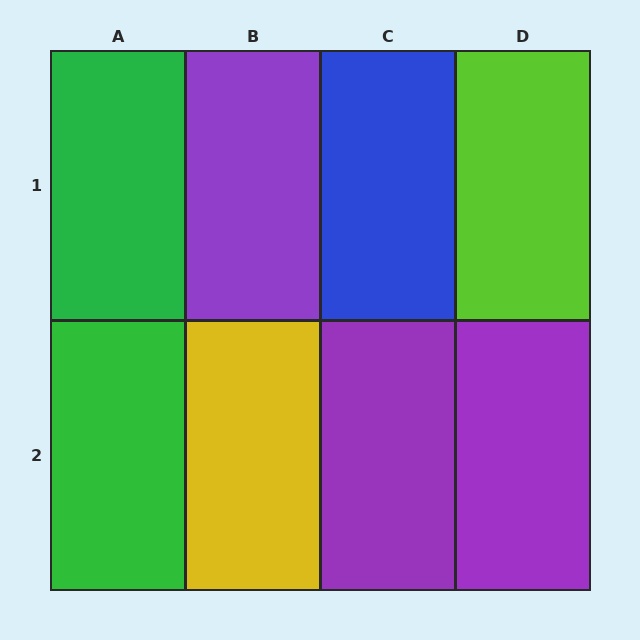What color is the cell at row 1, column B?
Purple.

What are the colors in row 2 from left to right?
Green, yellow, purple, purple.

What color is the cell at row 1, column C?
Blue.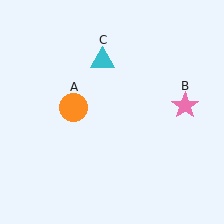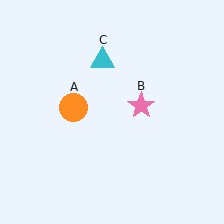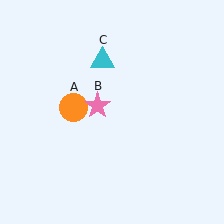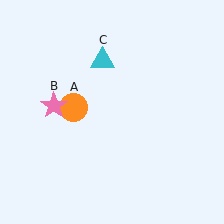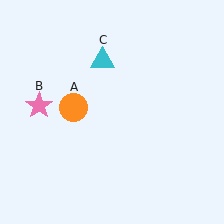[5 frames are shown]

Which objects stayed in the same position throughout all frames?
Orange circle (object A) and cyan triangle (object C) remained stationary.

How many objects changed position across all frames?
1 object changed position: pink star (object B).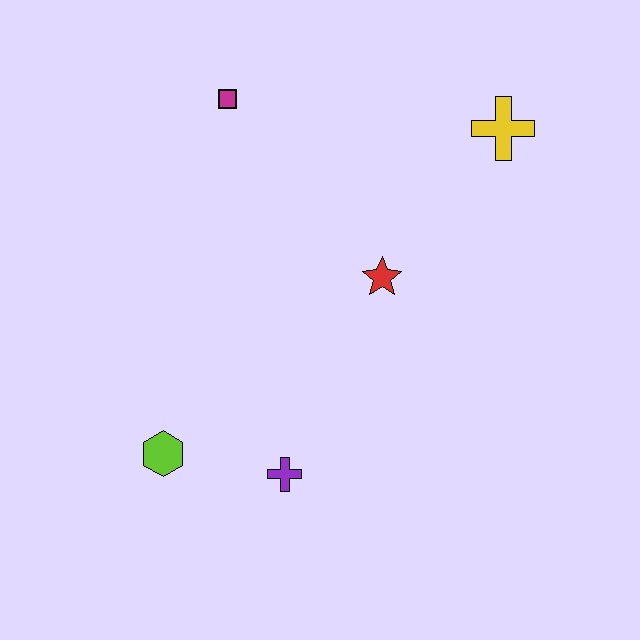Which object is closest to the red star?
The yellow cross is closest to the red star.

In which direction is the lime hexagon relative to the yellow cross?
The lime hexagon is to the left of the yellow cross.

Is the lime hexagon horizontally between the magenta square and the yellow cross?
No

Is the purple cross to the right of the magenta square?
Yes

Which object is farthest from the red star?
The lime hexagon is farthest from the red star.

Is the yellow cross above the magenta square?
No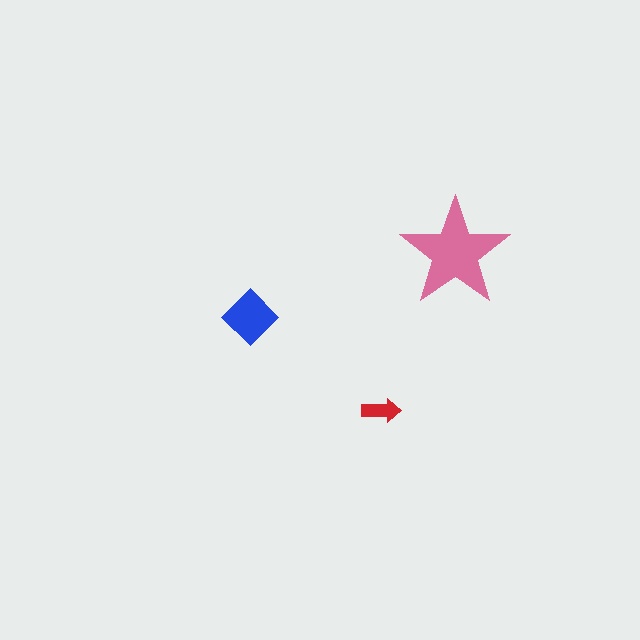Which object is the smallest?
The red arrow.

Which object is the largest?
The pink star.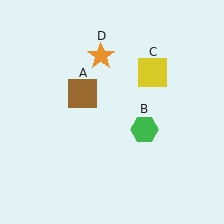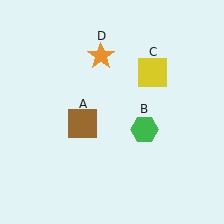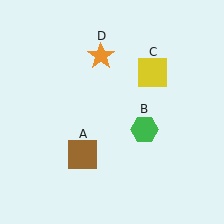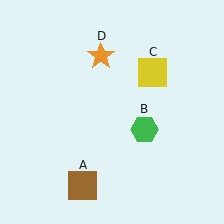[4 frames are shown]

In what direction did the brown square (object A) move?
The brown square (object A) moved down.